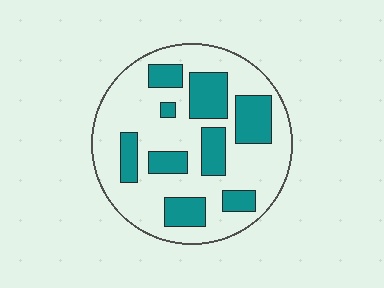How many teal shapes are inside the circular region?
9.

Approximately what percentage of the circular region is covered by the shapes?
Approximately 30%.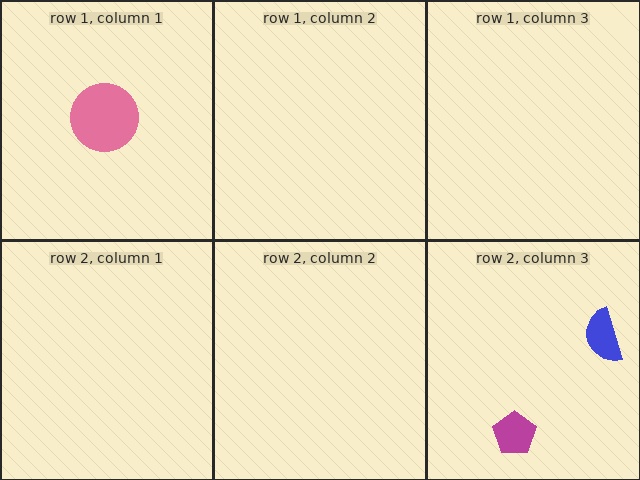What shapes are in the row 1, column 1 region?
The red ellipse, the pink circle.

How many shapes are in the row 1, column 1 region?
2.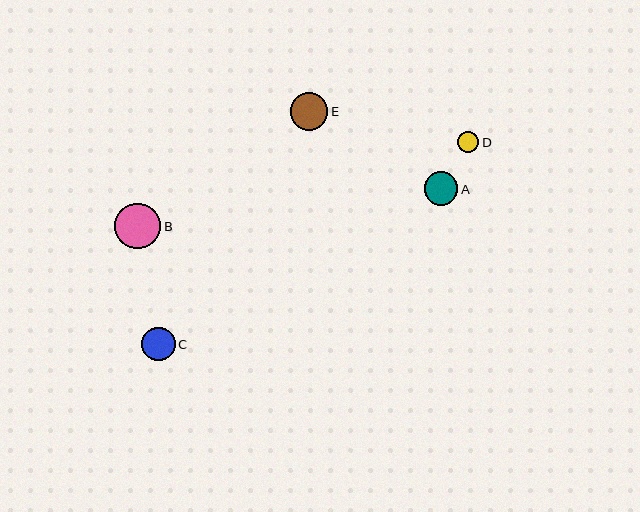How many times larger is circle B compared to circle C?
Circle B is approximately 1.3 times the size of circle C.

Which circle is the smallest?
Circle D is the smallest with a size of approximately 21 pixels.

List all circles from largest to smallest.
From largest to smallest: B, E, C, A, D.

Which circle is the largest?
Circle B is the largest with a size of approximately 46 pixels.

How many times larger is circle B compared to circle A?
Circle B is approximately 1.4 times the size of circle A.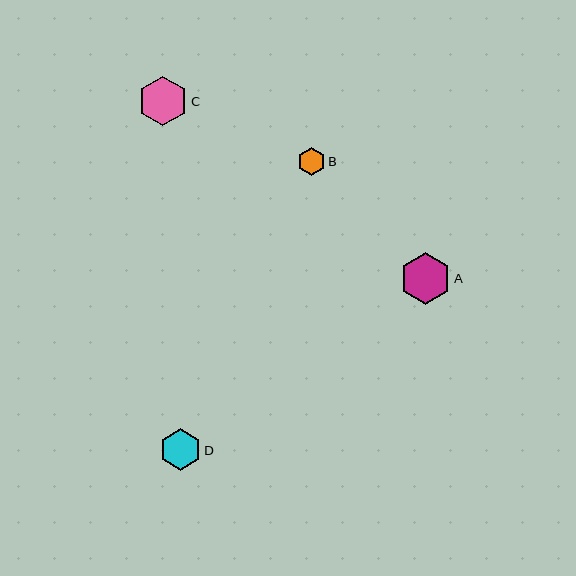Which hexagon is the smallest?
Hexagon B is the smallest with a size of approximately 28 pixels.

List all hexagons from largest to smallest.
From largest to smallest: A, C, D, B.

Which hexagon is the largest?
Hexagon A is the largest with a size of approximately 52 pixels.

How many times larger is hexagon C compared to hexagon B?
Hexagon C is approximately 1.8 times the size of hexagon B.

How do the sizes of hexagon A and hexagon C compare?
Hexagon A and hexagon C are approximately the same size.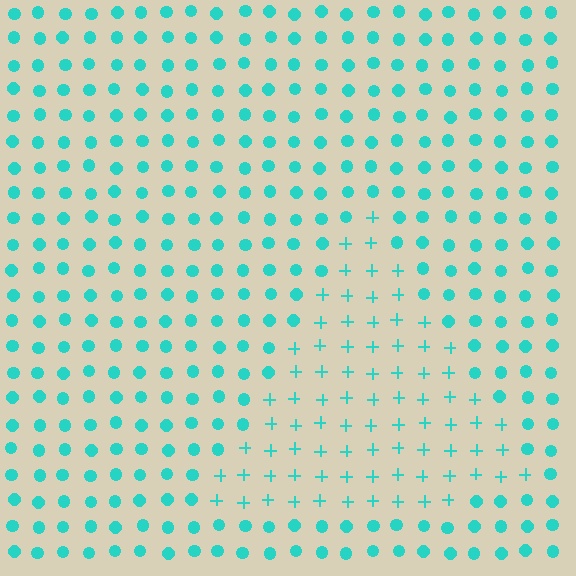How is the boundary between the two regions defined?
The boundary is defined by a change in element shape: plus signs inside vs. circles outside. All elements share the same color and spacing.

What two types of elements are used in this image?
The image uses plus signs inside the triangle region and circles outside it.